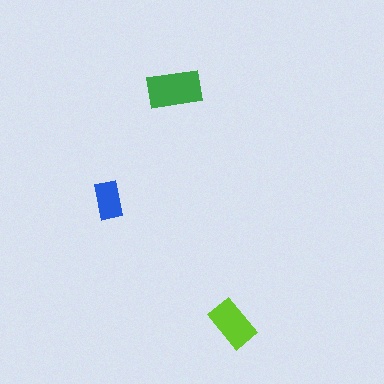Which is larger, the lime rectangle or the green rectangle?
The green one.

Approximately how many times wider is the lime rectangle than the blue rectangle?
About 1.5 times wider.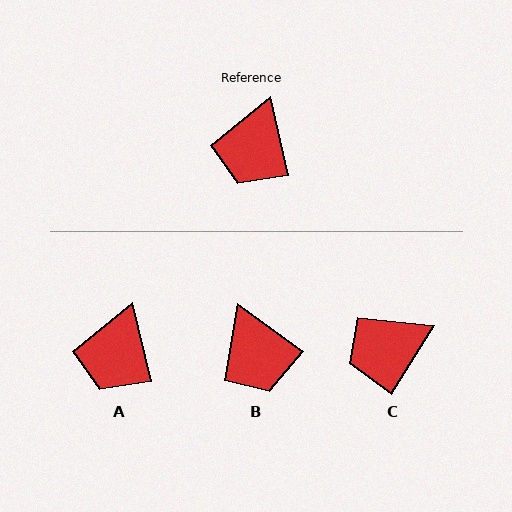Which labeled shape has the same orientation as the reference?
A.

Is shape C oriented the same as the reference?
No, it is off by about 45 degrees.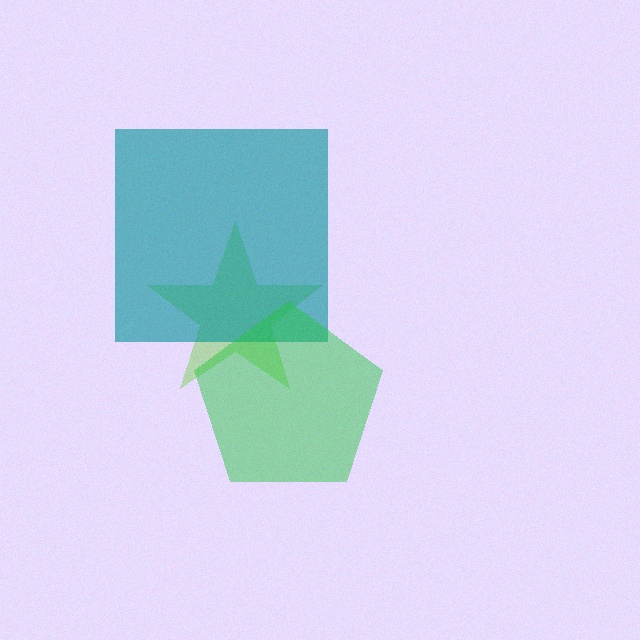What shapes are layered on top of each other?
The layered shapes are: a lime star, a teal square, a green pentagon.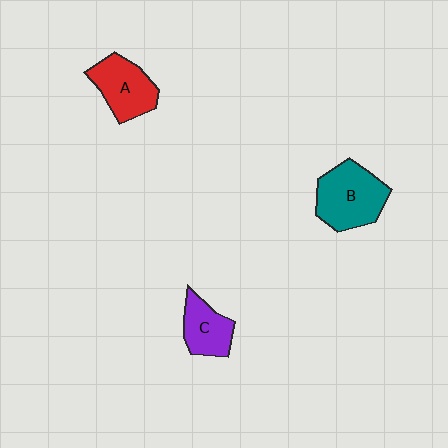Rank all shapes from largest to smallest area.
From largest to smallest: B (teal), A (red), C (purple).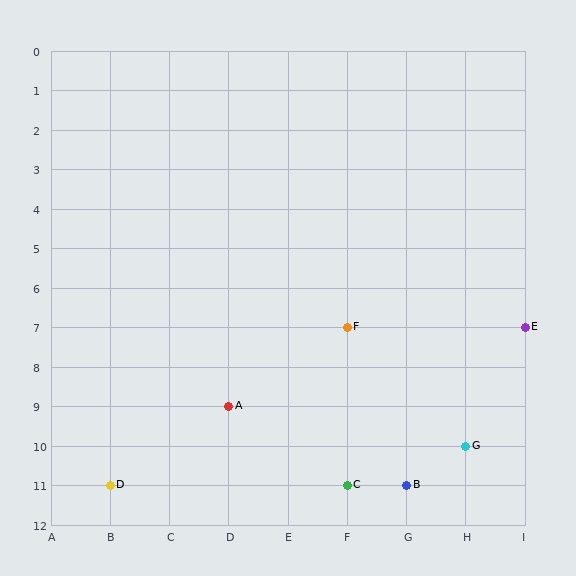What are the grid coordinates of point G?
Point G is at grid coordinates (H, 10).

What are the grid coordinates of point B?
Point B is at grid coordinates (G, 11).